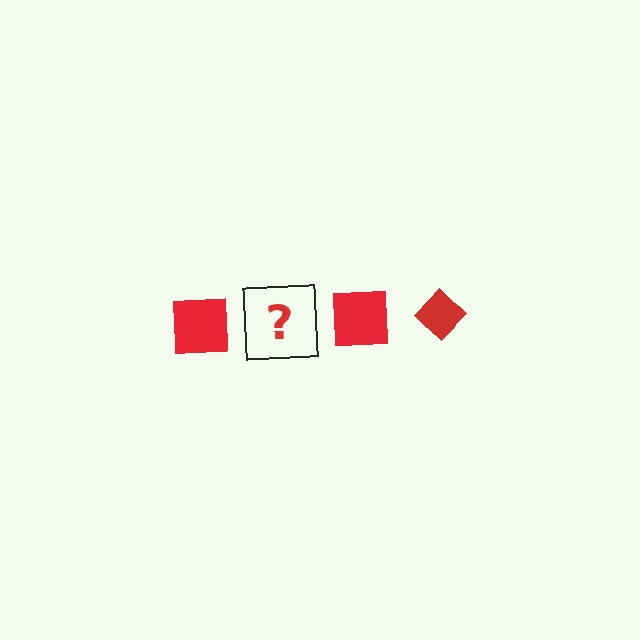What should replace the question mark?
The question mark should be replaced with a red diamond.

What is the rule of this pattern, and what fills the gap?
The rule is that the pattern cycles through square, diamond shapes in red. The gap should be filled with a red diamond.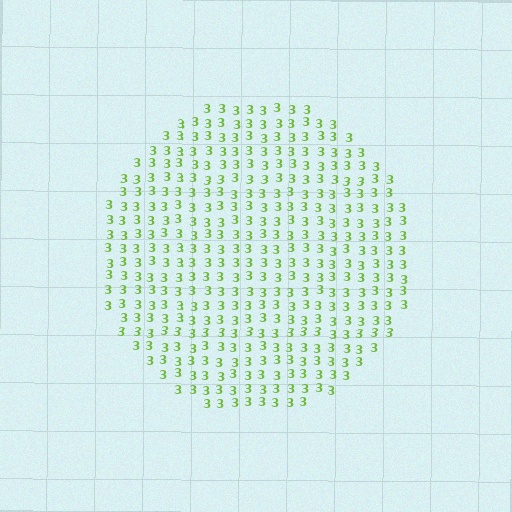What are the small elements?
The small elements are digit 3's.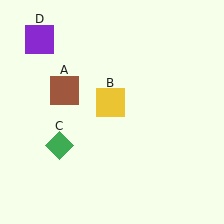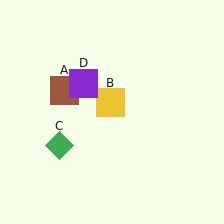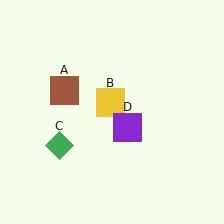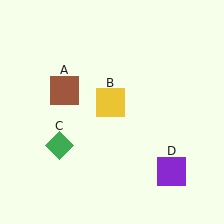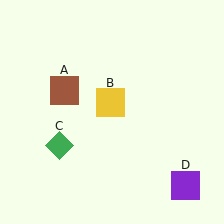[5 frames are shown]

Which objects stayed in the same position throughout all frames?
Brown square (object A) and yellow square (object B) and green diamond (object C) remained stationary.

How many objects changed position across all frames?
1 object changed position: purple square (object D).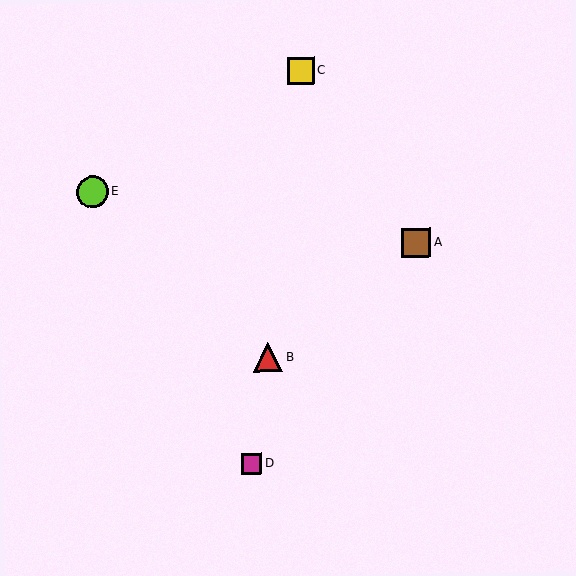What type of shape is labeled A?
Shape A is a brown square.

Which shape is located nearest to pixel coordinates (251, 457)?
The magenta square (labeled D) at (252, 464) is nearest to that location.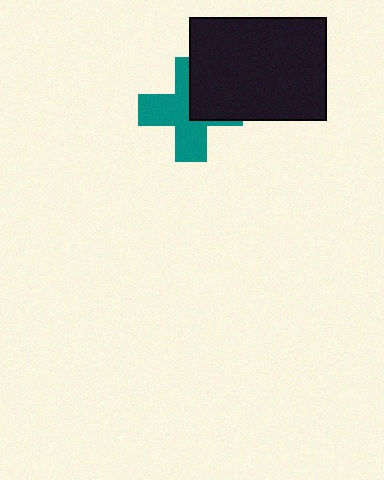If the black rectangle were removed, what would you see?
You would see the complete teal cross.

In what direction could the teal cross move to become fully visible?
The teal cross could move toward the lower-left. That would shift it out from behind the black rectangle entirely.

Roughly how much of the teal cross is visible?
About half of it is visible (roughly 62%).